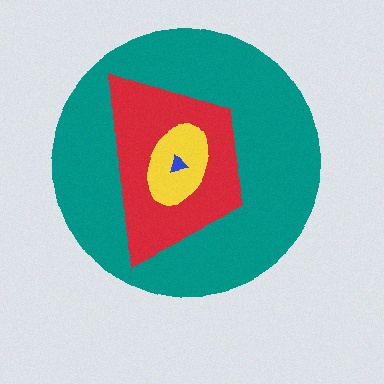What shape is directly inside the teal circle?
The red trapezoid.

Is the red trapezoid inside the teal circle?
Yes.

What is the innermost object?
The blue triangle.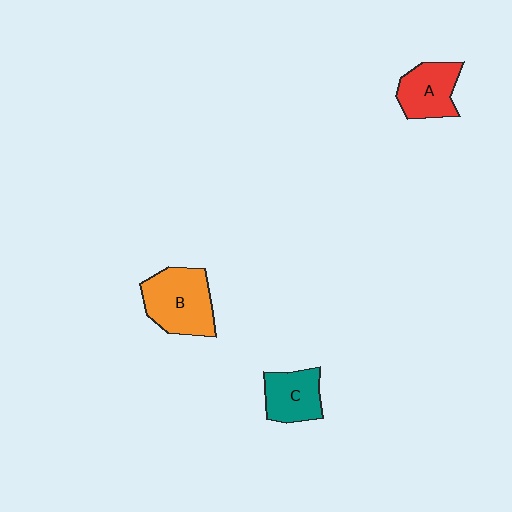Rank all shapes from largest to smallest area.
From largest to smallest: B (orange), A (red), C (teal).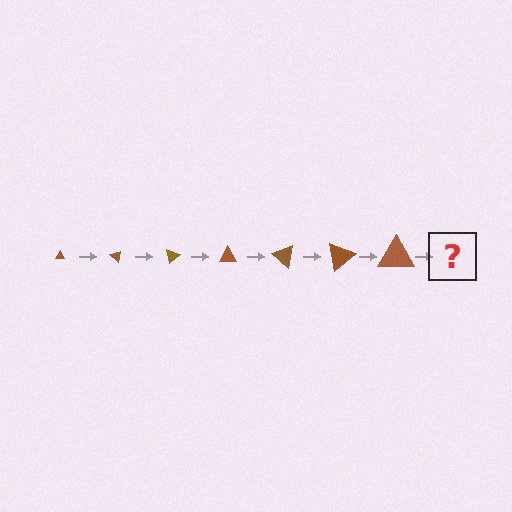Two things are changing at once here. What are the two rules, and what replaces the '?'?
The two rules are that the triangle grows larger each step and it rotates 40 degrees each step. The '?' should be a triangle, larger than the previous one and rotated 280 degrees from the start.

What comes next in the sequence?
The next element should be a triangle, larger than the previous one and rotated 280 degrees from the start.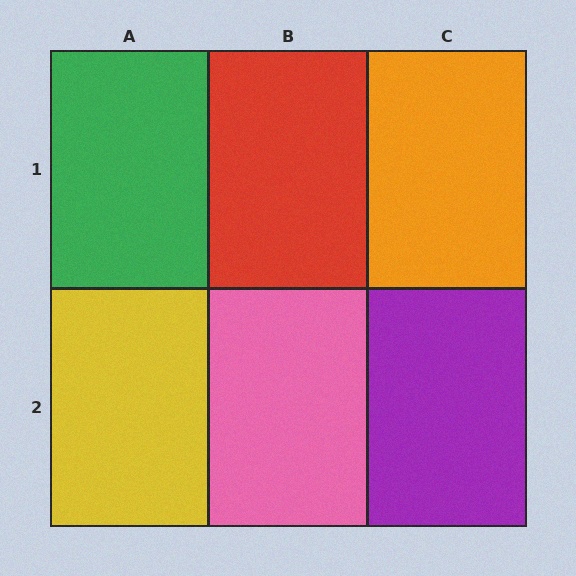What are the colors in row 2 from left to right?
Yellow, pink, purple.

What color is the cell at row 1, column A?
Green.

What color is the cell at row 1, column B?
Red.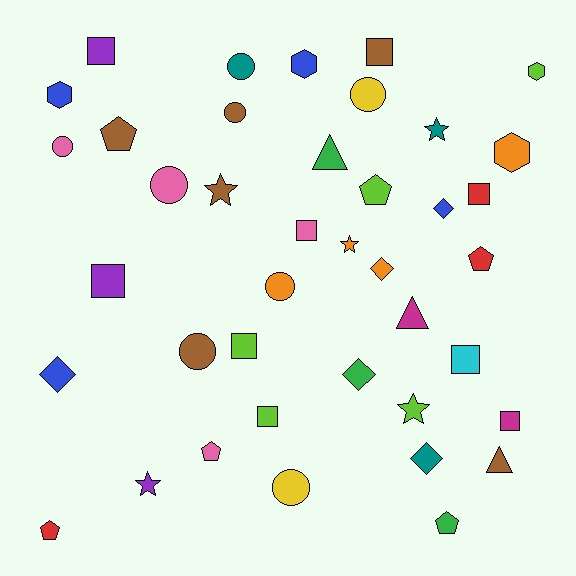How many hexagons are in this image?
There are 4 hexagons.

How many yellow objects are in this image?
There are 2 yellow objects.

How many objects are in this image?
There are 40 objects.